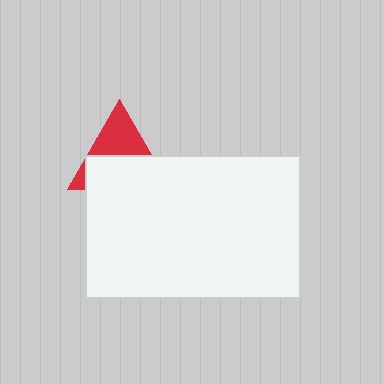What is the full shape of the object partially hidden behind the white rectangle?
The partially hidden object is a red triangle.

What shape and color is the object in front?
The object in front is a white rectangle.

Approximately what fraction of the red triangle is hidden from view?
Roughly 55% of the red triangle is hidden behind the white rectangle.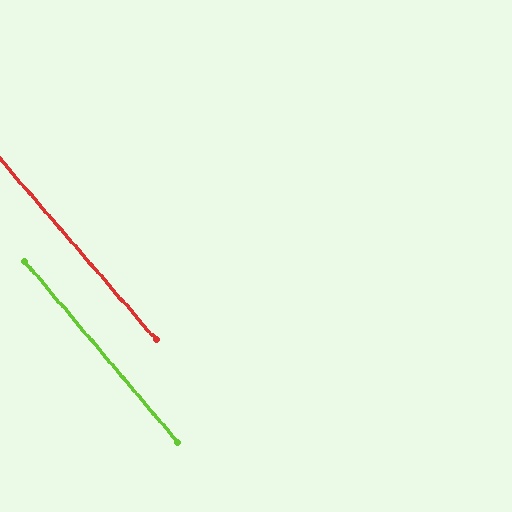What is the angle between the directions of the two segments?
Approximately 1 degree.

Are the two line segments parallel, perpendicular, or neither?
Parallel — their directions differ by only 0.8°.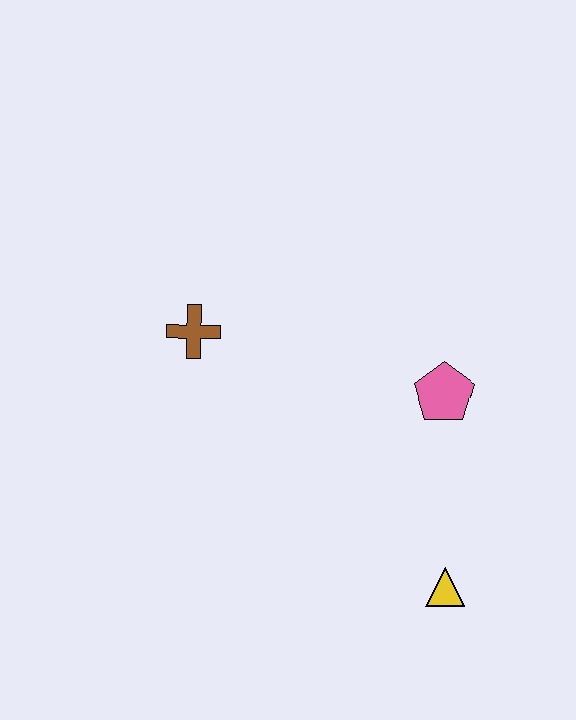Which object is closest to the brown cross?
The pink pentagon is closest to the brown cross.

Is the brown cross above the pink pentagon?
Yes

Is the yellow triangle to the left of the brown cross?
No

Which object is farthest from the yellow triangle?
The brown cross is farthest from the yellow triangle.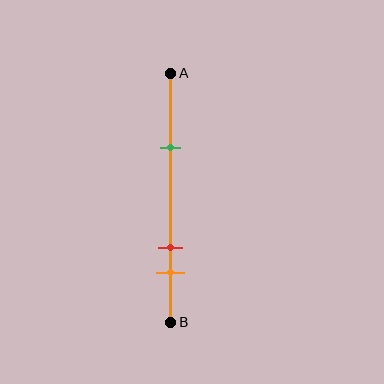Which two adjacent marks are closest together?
The red and orange marks are the closest adjacent pair.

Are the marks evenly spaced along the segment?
No, the marks are not evenly spaced.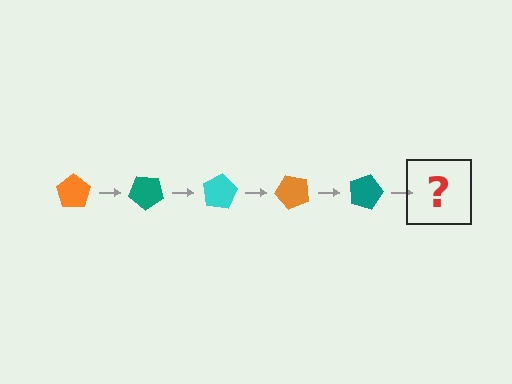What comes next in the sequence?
The next element should be a cyan pentagon, rotated 200 degrees from the start.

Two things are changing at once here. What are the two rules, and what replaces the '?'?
The two rules are that it rotates 40 degrees each step and the color cycles through orange, teal, and cyan. The '?' should be a cyan pentagon, rotated 200 degrees from the start.